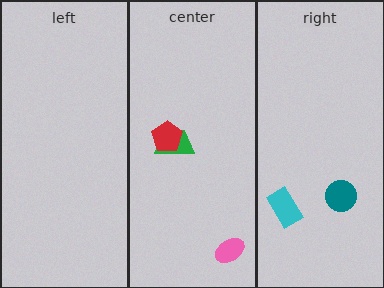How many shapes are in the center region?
3.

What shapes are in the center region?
The green trapezoid, the red pentagon, the pink ellipse.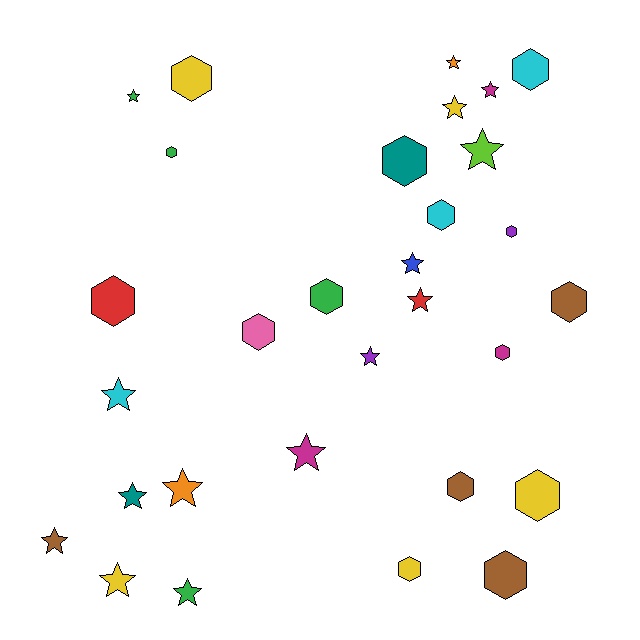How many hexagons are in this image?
There are 15 hexagons.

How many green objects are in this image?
There are 4 green objects.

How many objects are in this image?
There are 30 objects.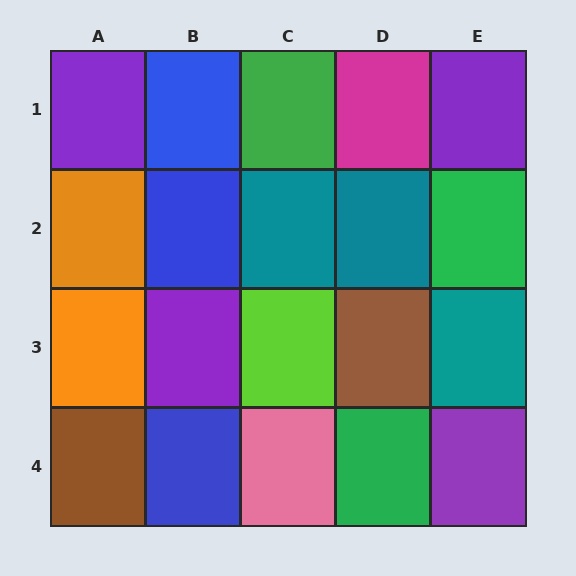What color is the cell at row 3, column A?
Orange.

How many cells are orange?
2 cells are orange.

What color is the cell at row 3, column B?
Purple.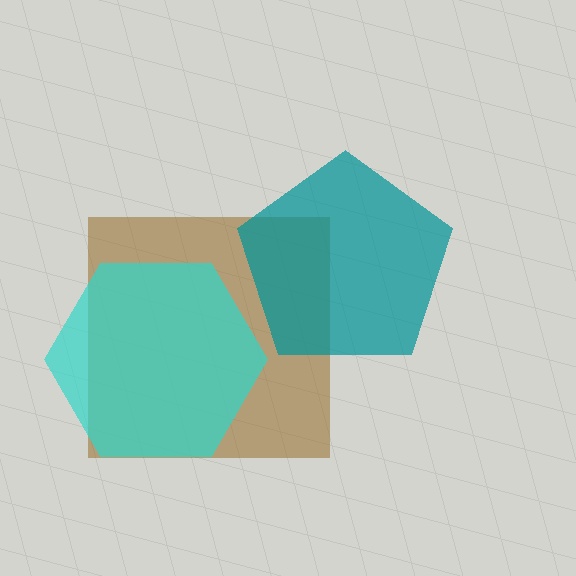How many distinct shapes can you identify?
There are 3 distinct shapes: a brown square, a cyan hexagon, a teal pentagon.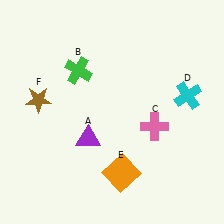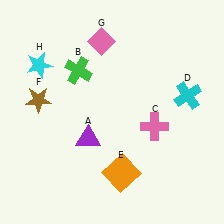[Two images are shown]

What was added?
A pink diamond (G), a cyan star (H) were added in Image 2.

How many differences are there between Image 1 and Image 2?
There are 2 differences between the two images.